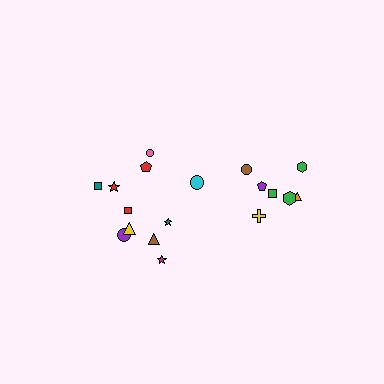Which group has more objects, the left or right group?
The left group.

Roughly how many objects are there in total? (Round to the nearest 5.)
Roughly 20 objects in total.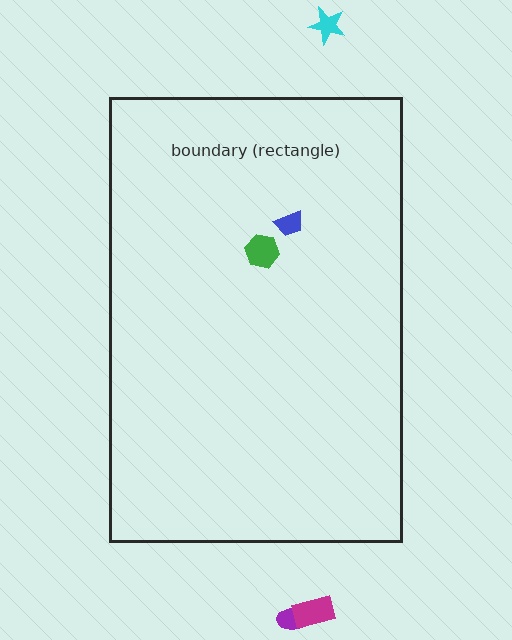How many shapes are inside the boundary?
2 inside, 3 outside.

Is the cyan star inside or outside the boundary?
Outside.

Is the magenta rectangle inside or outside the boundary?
Outside.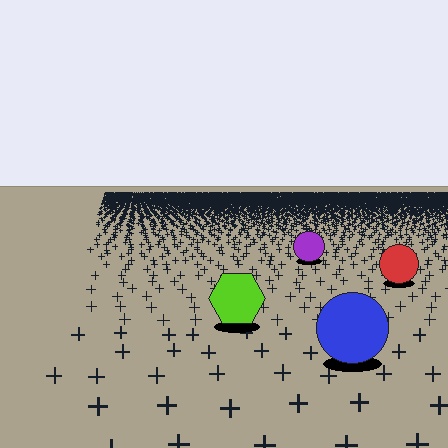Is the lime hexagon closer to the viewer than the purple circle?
Yes. The lime hexagon is closer — you can tell from the texture gradient: the ground texture is coarser near it.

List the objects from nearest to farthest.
From nearest to farthest: the blue circle, the lime hexagon, the red circle, the purple circle.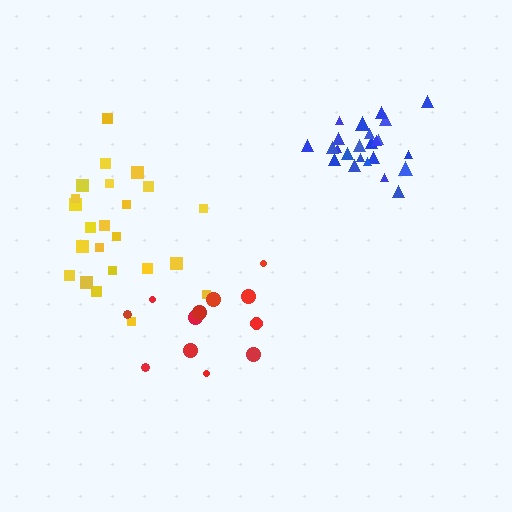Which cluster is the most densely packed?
Blue.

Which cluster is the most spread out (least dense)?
Yellow.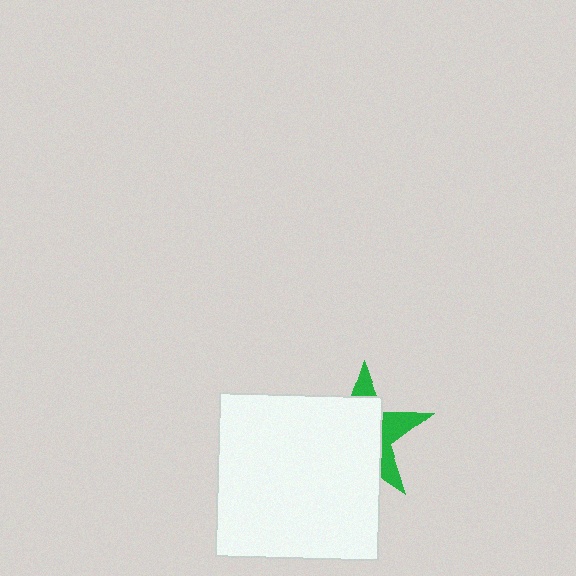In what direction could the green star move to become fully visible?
The green star could move toward the upper-right. That would shift it out from behind the white square entirely.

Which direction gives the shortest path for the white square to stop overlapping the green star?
Moving toward the lower-left gives the shortest separation.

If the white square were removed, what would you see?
You would see the complete green star.